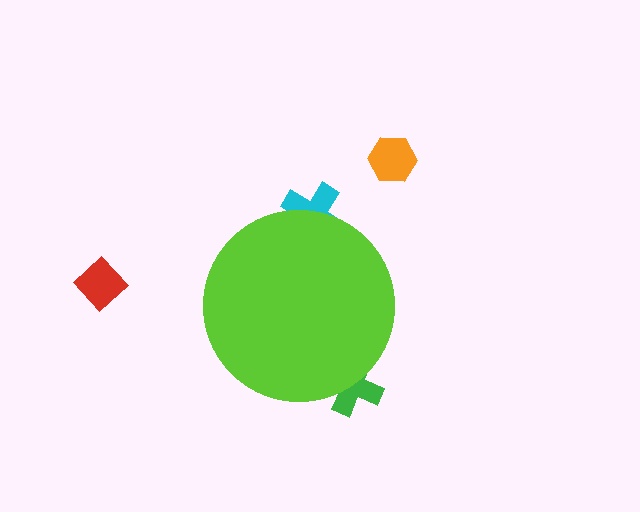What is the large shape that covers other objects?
A lime circle.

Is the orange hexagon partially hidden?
No, the orange hexagon is fully visible.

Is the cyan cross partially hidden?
Yes, the cyan cross is partially hidden behind the lime circle.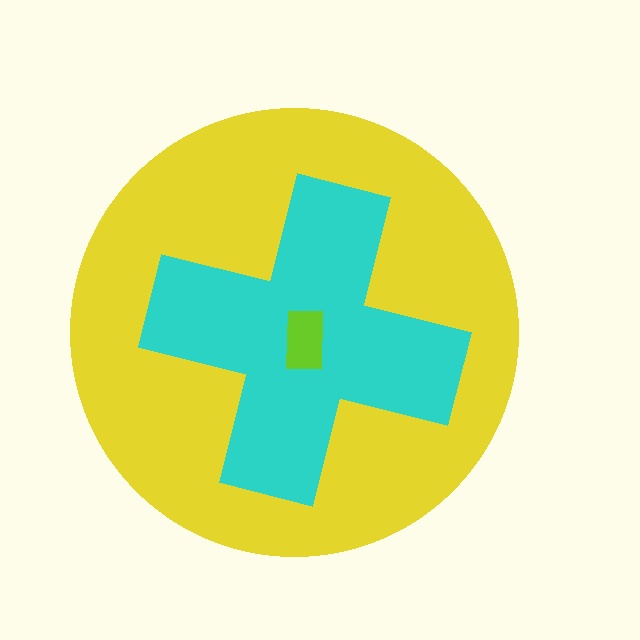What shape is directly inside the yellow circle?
The cyan cross.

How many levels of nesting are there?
3.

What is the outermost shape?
The yellow circle.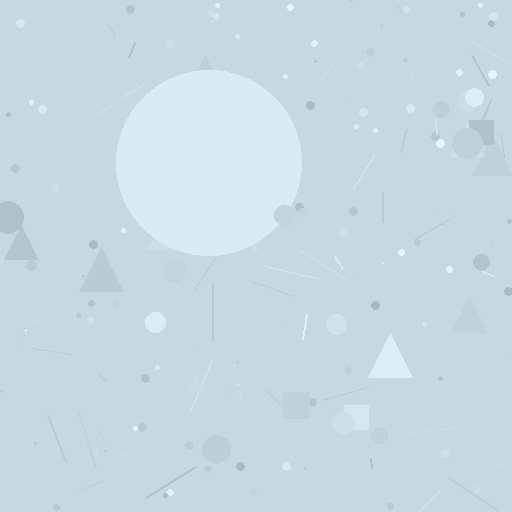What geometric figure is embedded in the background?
A circle is embedded in the background.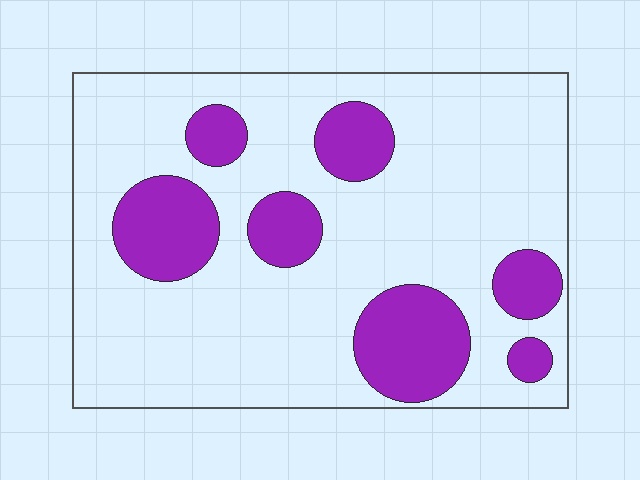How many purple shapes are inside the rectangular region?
7.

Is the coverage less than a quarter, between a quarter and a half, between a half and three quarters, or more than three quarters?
Less than a quarter.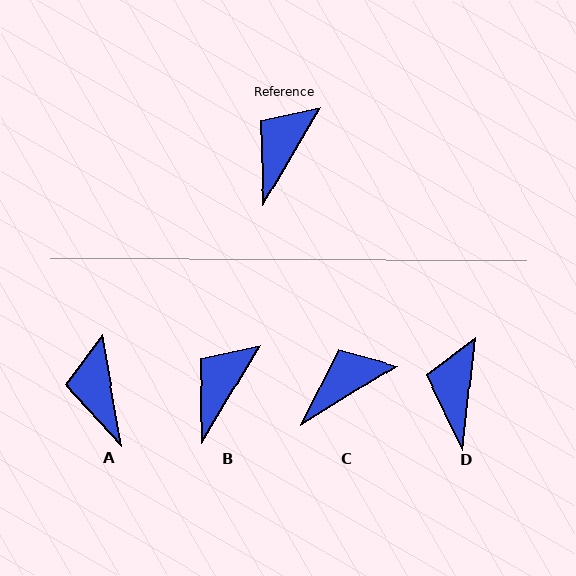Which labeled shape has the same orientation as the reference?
B.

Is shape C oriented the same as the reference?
No, it is off by about 28 degrees.